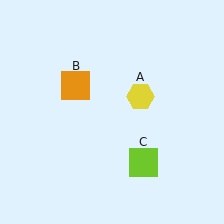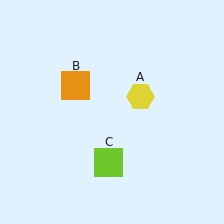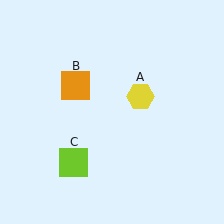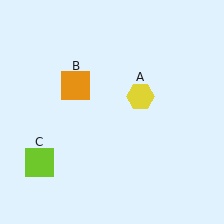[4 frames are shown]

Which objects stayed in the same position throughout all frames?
Yellow hexagon (object A) and orange square (object B) remained stationary.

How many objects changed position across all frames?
1 object changed position: lime square (object C).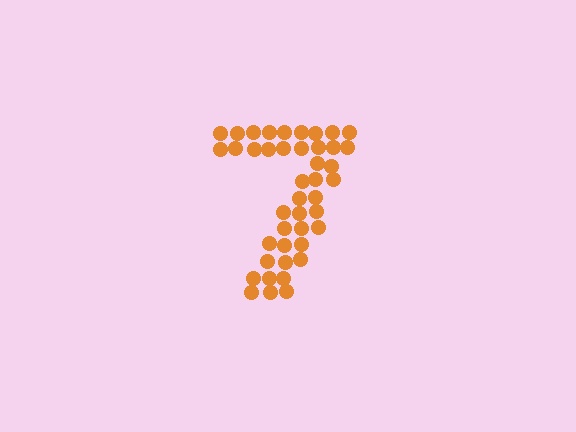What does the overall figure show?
The overall figure shows the digit 7.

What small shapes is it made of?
It is made of small circles.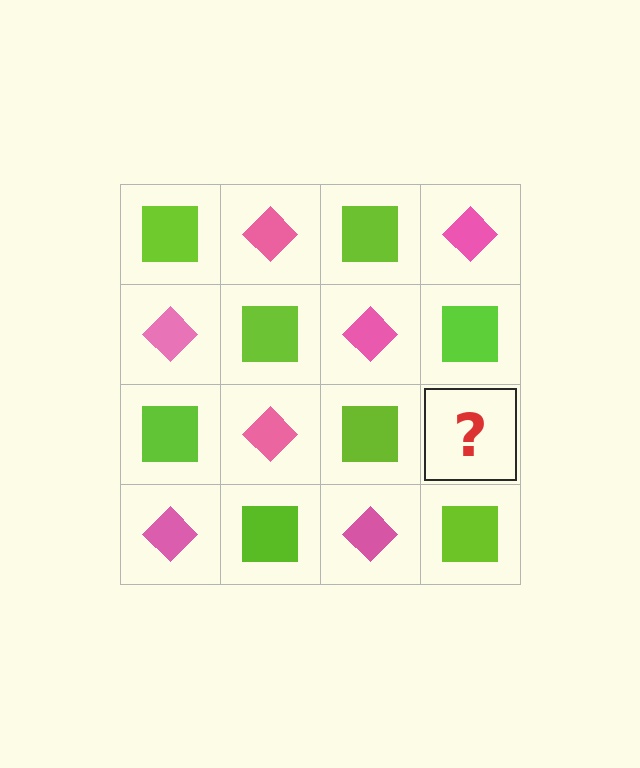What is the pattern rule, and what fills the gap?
The rule is that it alternates lime square and pink diamond in a checkerboard pattern. The gap should be filled with a pink diamond.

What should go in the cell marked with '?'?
The missing cell should contain a pink diamond.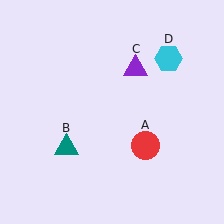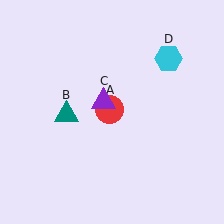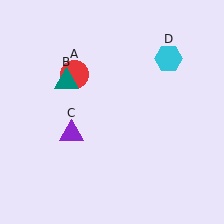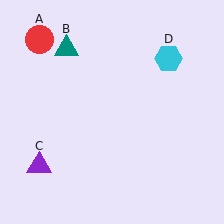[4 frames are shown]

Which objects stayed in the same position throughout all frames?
Cyan hexagon (object D) remained stationary.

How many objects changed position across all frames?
3 objects changed position: red circle (object A), teal triangle (object B), purple triangle (object C).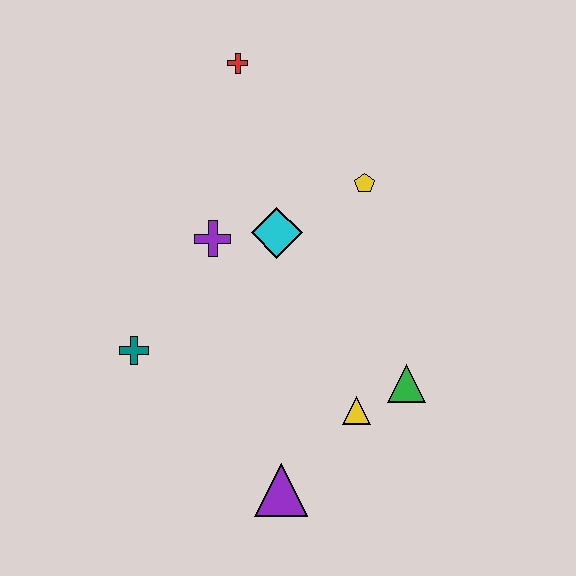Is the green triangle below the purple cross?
Yes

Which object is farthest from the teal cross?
The red cross is farthest from the teal cross.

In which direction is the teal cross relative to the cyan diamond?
The teal cross is to the left of the cyan diamond.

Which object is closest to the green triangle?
The yellow triangle is closest to the green triangle.